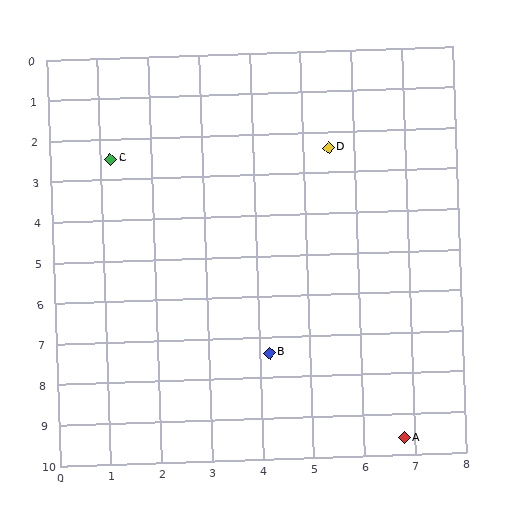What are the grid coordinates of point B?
Point B is at approximately (4.2, 7.4).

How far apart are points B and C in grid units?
Points B and C are about 5.7 grid units apart.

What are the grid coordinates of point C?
Point C is at approximately (1.2, 2.5).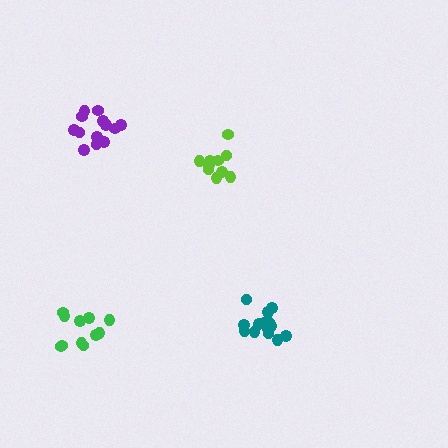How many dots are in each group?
Group 1: 15 dots, Group 2: 11 dots, Group 3: 14 dots, Group 4: 11 dots (51 total).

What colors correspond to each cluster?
The clusters are colored: teal, lime, purple, green.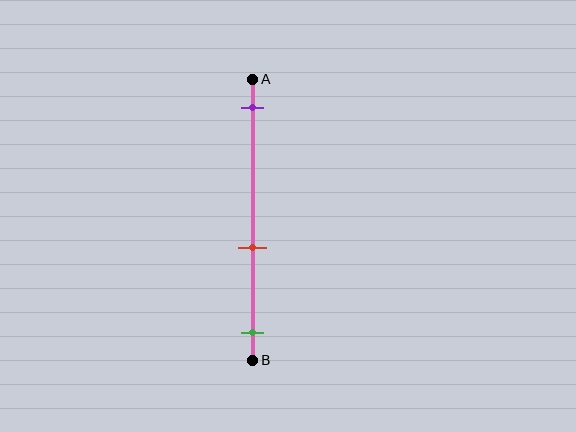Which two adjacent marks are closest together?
The red and green marks are the closest adjacent pair.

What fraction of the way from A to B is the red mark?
The red mark is approximately 60% (0.6) of the way from A to B.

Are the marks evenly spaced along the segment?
No, the marks are not evenly spaced.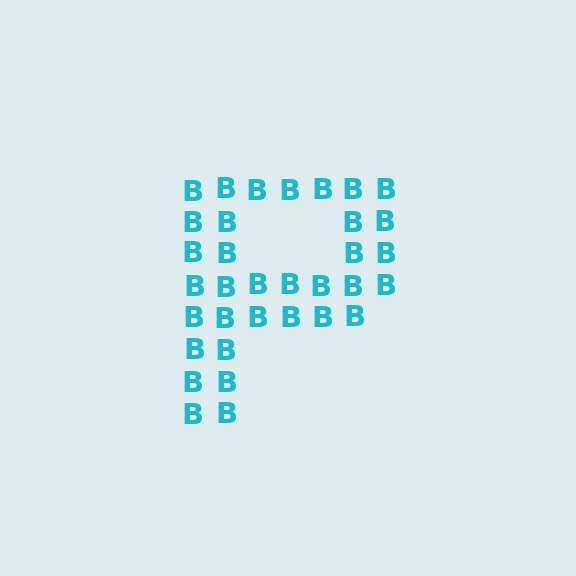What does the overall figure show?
The overall figure shows the letter P.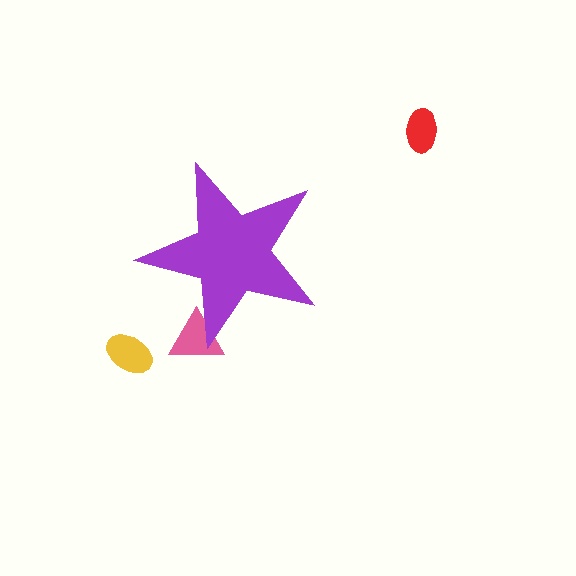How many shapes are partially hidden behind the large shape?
1 shape is partially hidden.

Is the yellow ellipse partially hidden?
No, the yellow ellipse is fully visible.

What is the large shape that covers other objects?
A purple star.